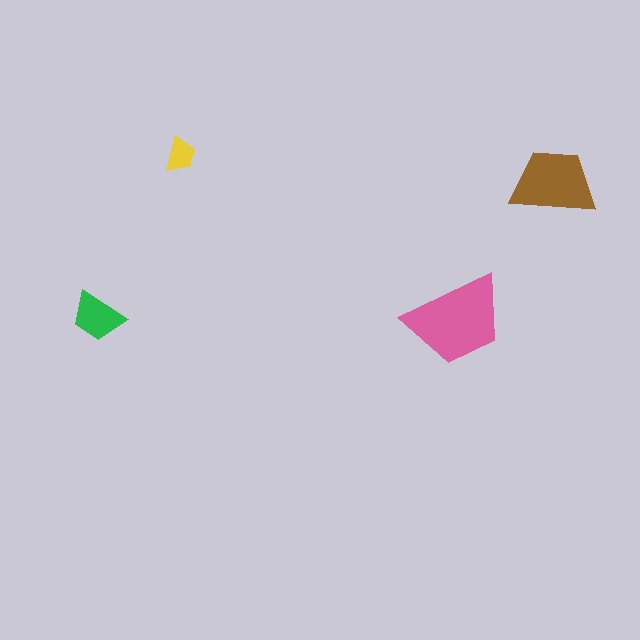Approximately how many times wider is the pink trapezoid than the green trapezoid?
About 2 times wider.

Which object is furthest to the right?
The brown trapezoid is rightmost.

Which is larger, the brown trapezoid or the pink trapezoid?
The pink one.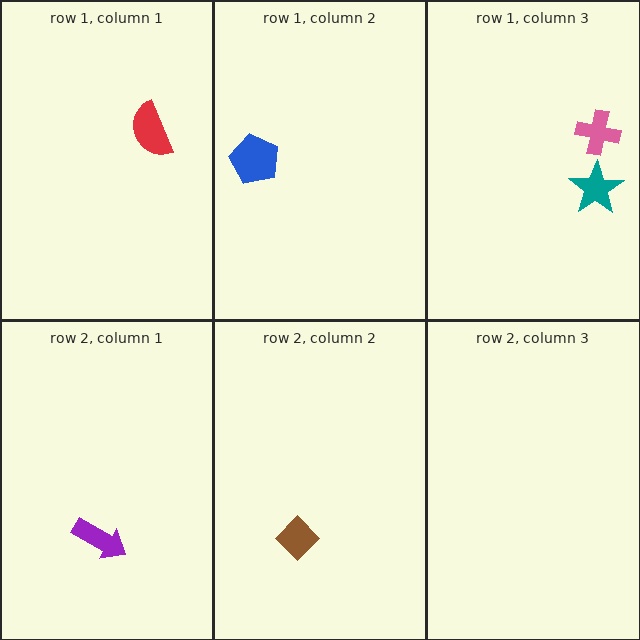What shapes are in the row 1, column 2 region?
The blue pentagon.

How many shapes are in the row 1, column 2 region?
1.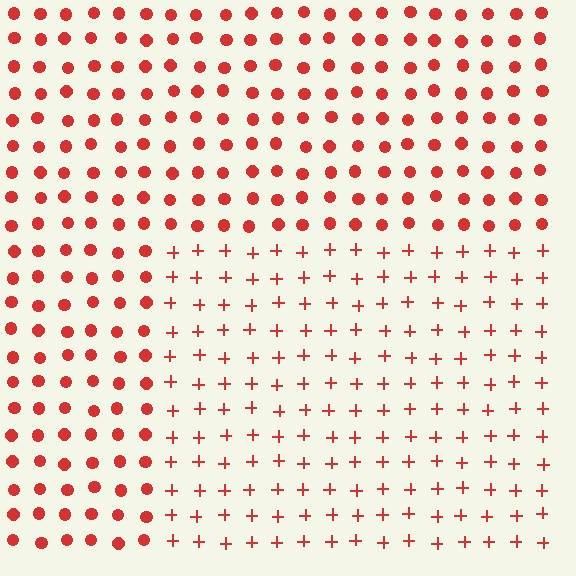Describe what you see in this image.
The image is filled with small red elements arranged in a uniform grid. A rectangle-shaped region contains plus signs, while the surrounding area contains circles. The boundary is defined purely by the change in element shape.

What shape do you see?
I see a rectangle.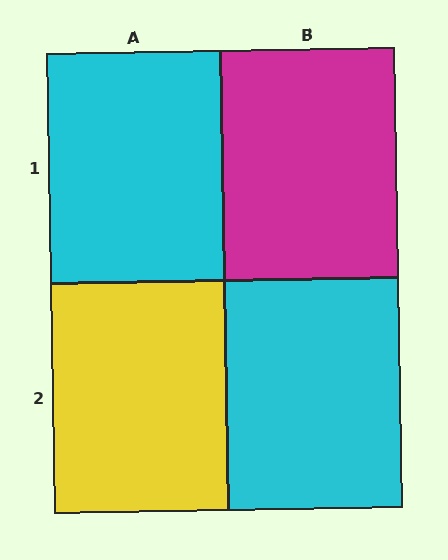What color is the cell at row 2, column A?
Yellow.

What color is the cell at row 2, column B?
Cyan.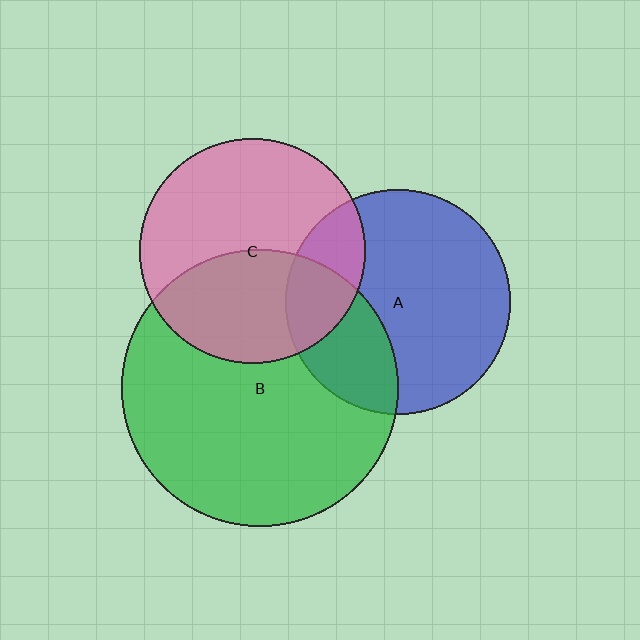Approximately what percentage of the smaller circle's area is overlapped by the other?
Approximately 40%.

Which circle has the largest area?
Circle B (green).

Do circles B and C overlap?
Yes.